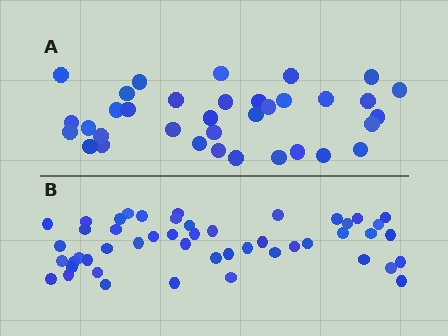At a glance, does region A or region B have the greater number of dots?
Region B (the bottom region) has more dots.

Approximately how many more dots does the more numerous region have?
Region B has approximately 15 more dots than region A.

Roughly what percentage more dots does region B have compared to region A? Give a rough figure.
About 40% more.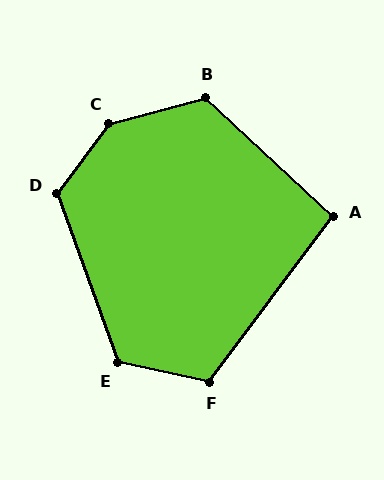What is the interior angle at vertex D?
Approximately 123 degrees (obtuse).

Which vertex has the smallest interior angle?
A, at approximately 96 degrees.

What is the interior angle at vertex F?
Approximately 115 degrees (obtuse).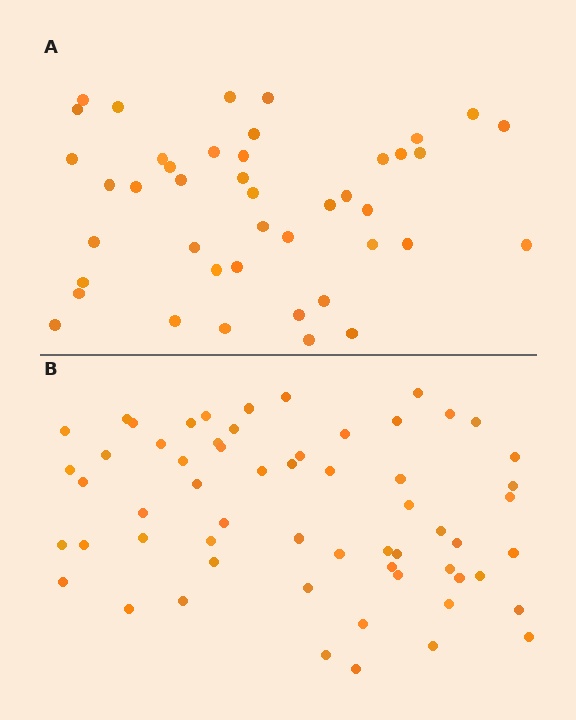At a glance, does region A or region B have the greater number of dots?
Region B (the bottom region) has more dots.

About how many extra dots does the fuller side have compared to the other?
Region B has approximately 15 more dots than region A.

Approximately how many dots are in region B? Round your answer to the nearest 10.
About 60 dots.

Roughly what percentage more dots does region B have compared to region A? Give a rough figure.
About 40% more.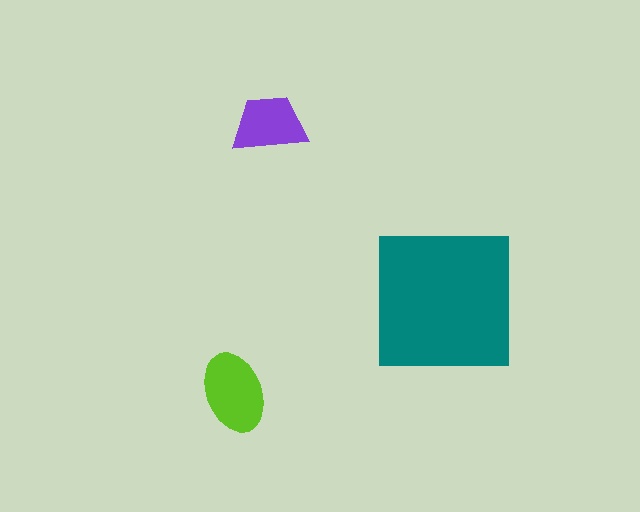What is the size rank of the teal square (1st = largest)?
1st.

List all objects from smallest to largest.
The purple trapezoid, the lime ellipse, the teal square.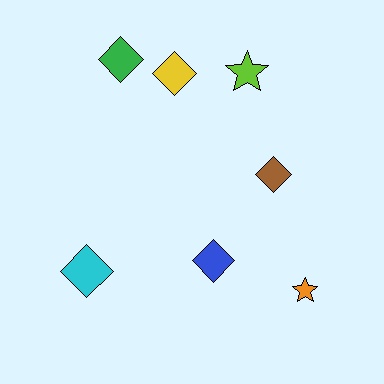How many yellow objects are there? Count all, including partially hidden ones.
There is 1 yellow object.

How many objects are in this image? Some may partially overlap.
There are 7 objects.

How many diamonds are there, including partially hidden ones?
There are 5 diamonds.